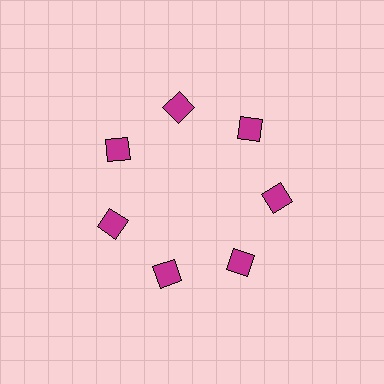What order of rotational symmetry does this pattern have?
This pattern has 7-fold rotational symmetry.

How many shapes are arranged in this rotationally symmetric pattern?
There are 7 shapes, arranged in 7 groups of 1.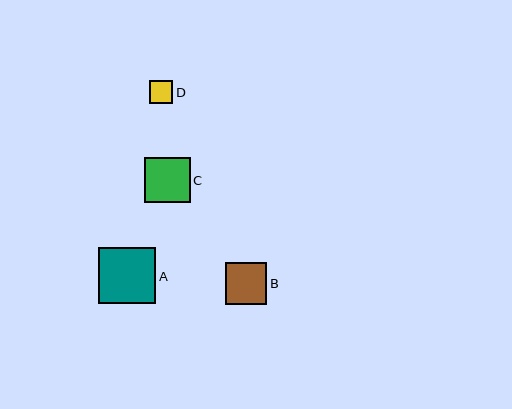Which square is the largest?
Square A is the largest with a size of approximately 57 pixels.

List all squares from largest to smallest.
From largest to smallest: A, C, B, D.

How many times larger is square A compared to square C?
Square A is approximately 1.2 times the size of square C.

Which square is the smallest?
Square D is the smallest with a size of approximately 23 pixels.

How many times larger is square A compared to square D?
Square A is approximately 2.4 times the size of square D.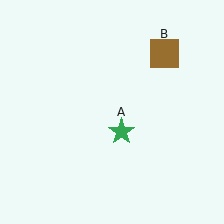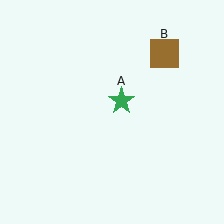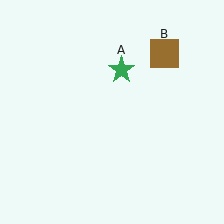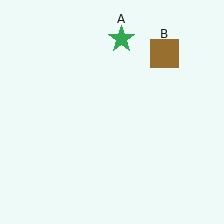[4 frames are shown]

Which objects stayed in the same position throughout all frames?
Brown square (object B) remained stationary.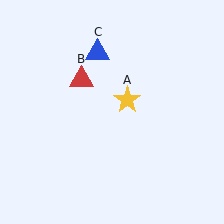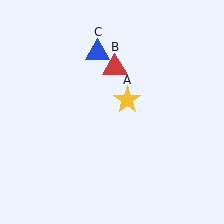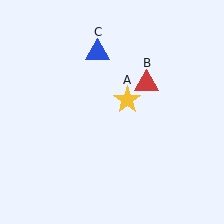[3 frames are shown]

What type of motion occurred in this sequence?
The red triangle (object B) rotated clockwise around the center of the scene.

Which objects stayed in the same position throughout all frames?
Yellow star (object A) and blue triangle (object C) remained stationary.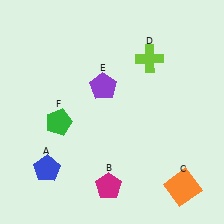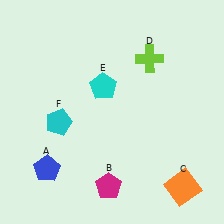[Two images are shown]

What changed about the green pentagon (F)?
In Image 1, F is green. In Image 2, it changed to cyan.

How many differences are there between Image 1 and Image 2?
There are 2 differences between the two images.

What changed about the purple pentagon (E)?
In Image 1, E is purple. In Image 2, it changed to cyan.